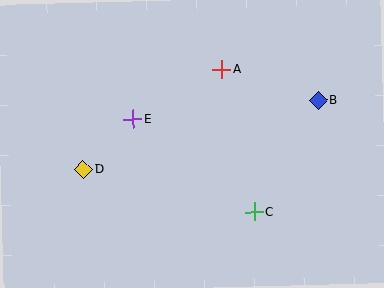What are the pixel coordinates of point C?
Point C is at (254, 212).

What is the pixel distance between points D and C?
The distance between D and C is 176 pixels.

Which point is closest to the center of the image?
Point E at (133, 119) is closest to the center.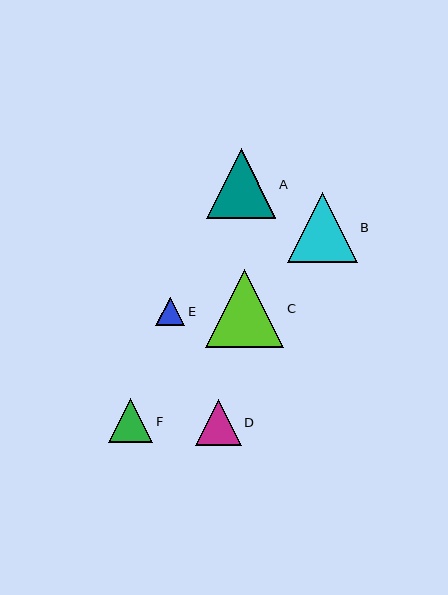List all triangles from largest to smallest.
From largest to smallest: C, A, B, D, F, E.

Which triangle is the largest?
Triangle C is the largest with a size of approximately 78 pixels.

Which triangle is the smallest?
Triangle E is the smallest with a size of approximately 29 pixels.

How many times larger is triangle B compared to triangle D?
Triangle B is approximately 1.5 times the size of triangle D.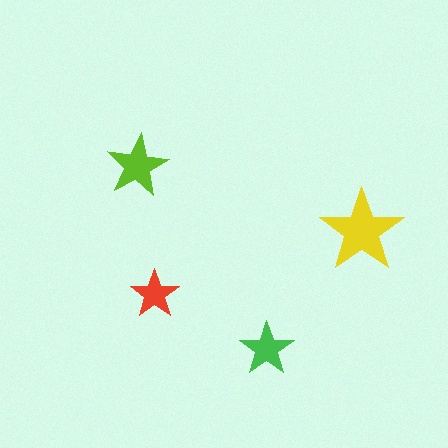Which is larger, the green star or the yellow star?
The yellow one.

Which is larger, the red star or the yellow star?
The yellow one.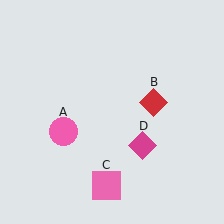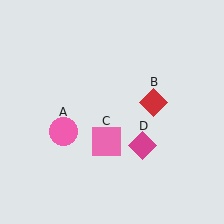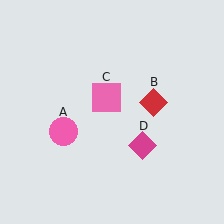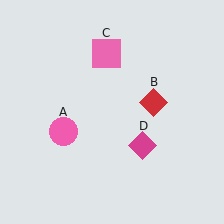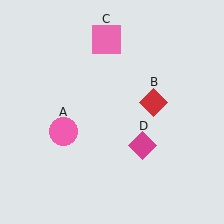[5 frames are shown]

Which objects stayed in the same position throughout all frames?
Pink circle (object A) and red diamond (object B) and magenta diamond (object D) remained stationary.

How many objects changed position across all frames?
1 object changed position: pink square (object C).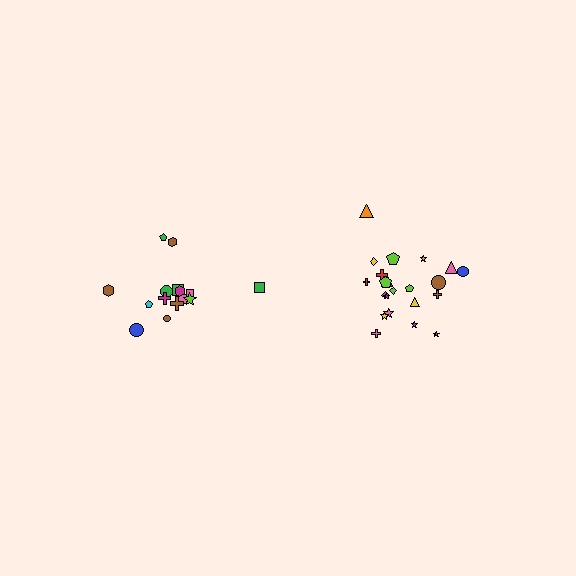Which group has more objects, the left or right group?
The right group.